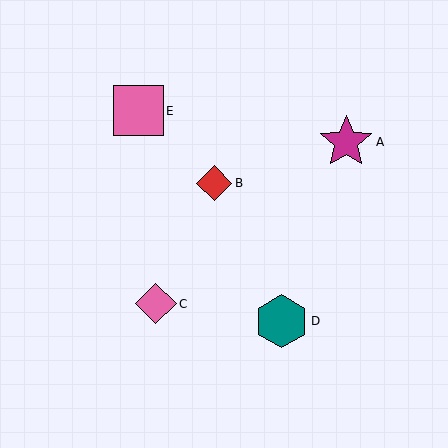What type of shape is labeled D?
Shape D is a teal hexagon.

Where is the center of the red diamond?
The center of the red diamond is at (214, 183).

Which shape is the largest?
The magenta star (labeled A) is the largest.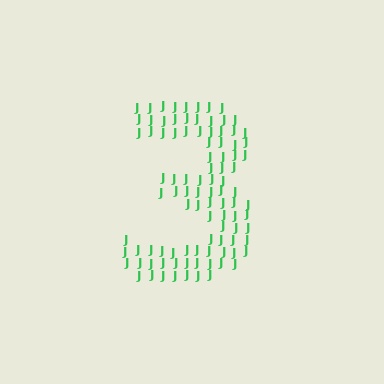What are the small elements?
The small elements are letter J's.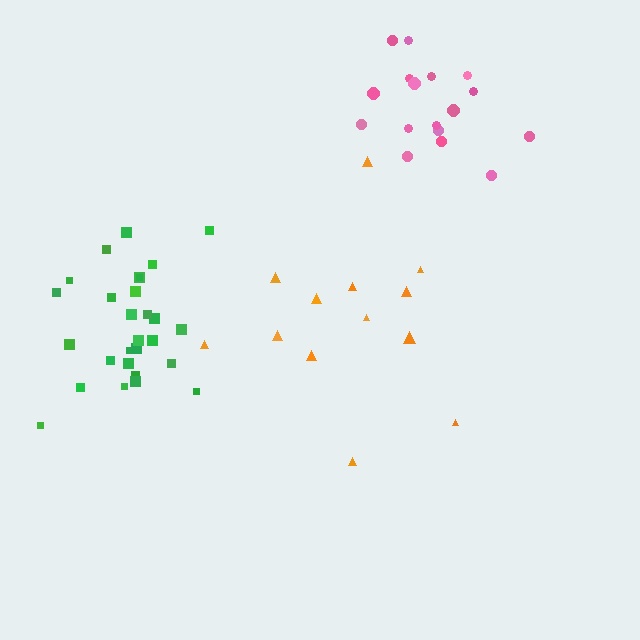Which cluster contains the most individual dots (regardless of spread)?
Green (30).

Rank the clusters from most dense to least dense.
green, pink, orange.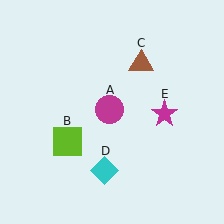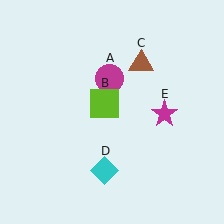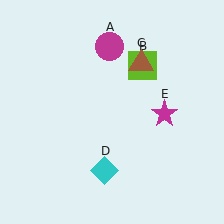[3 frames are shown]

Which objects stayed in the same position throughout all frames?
Brown triangle (object C) and cyan diamond (object D) and magenta star (object E) remained stationary.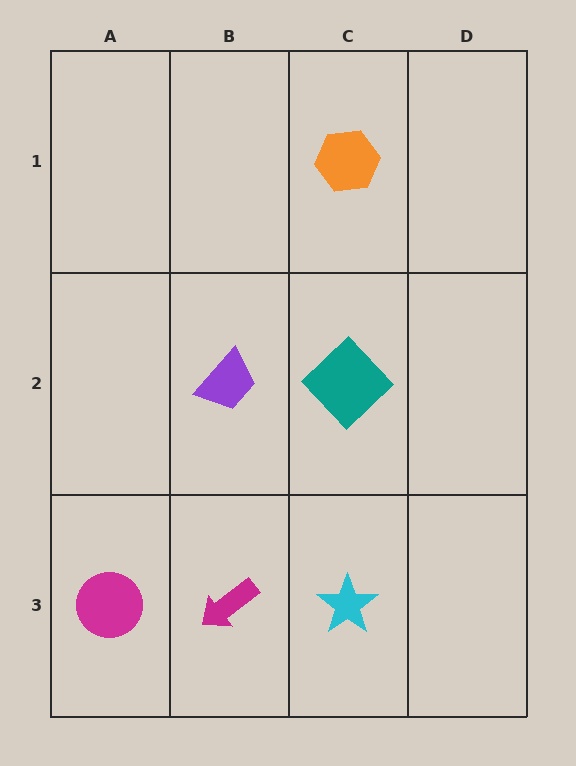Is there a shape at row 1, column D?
No, that cell is empty.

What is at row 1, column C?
An orange hexagon.